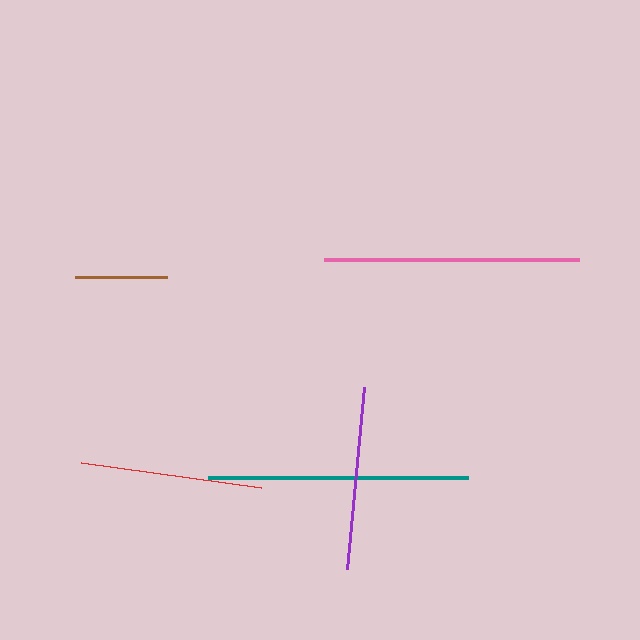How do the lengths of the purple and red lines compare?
The purple and red lines are approximately the same length.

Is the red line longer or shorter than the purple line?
The purple line is longer than the red line.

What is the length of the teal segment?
The teal segment is approximately 260 pixels long.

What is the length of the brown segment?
The brown segment is approximately 92 pixels long.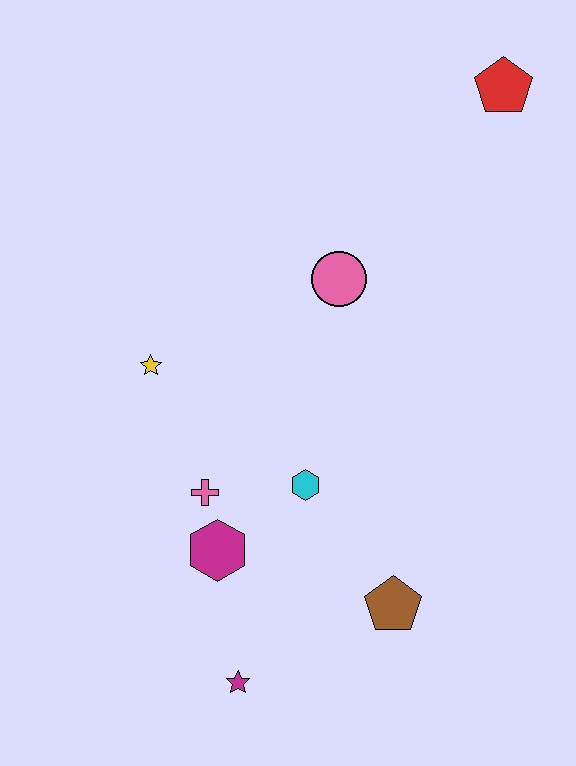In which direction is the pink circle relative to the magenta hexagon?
The pink circle is above the magenta hexagon.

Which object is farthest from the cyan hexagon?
The red pentagon is farthest from the cyan hexagon.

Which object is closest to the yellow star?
The pink cross is closest to the yellow star.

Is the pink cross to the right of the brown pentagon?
No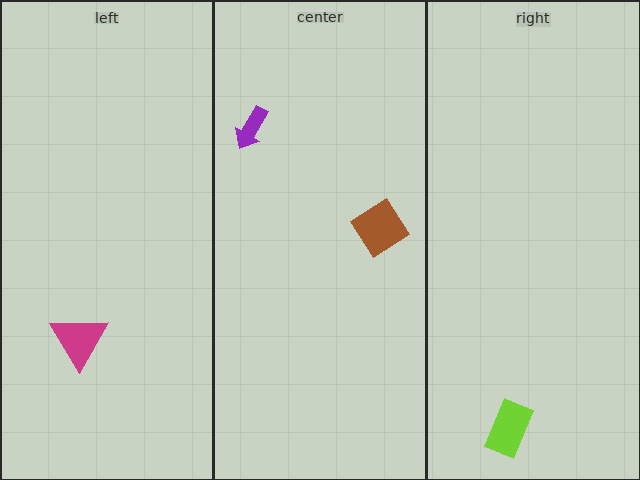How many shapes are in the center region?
2.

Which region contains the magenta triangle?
The left region.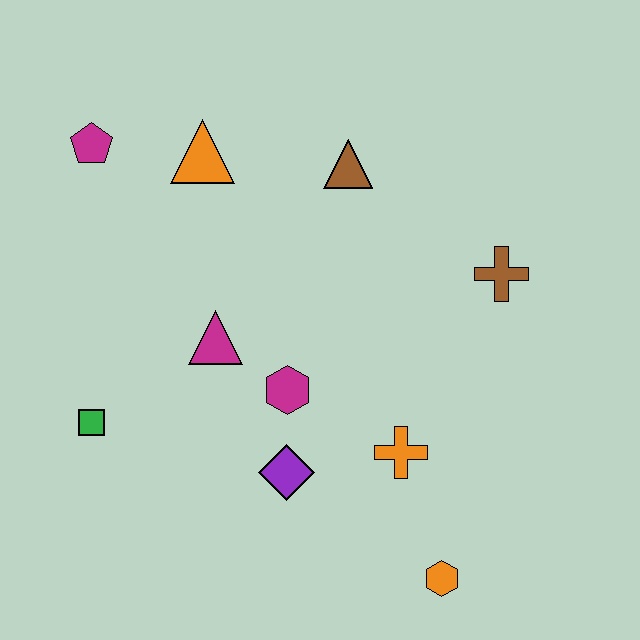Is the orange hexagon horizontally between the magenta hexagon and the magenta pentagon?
No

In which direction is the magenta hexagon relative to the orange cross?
The magenta hexagon is to the left of the orange cross.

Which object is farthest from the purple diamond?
The magenta pentagon is farthest from the purple diamond.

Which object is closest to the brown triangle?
The orange triangle is closest to the brown triangle.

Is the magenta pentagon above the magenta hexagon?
Yes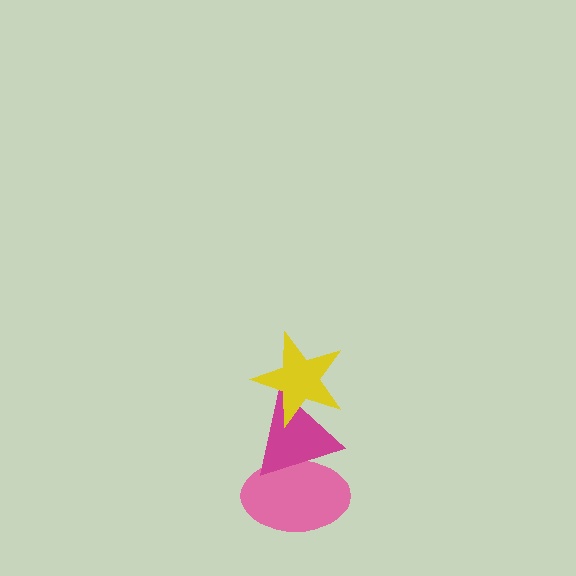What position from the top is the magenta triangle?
The magenta triangle is 2nd from the top.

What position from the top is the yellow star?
The yellow star is 1st from the top.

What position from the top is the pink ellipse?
The pink ellipse is 3rd from the top.